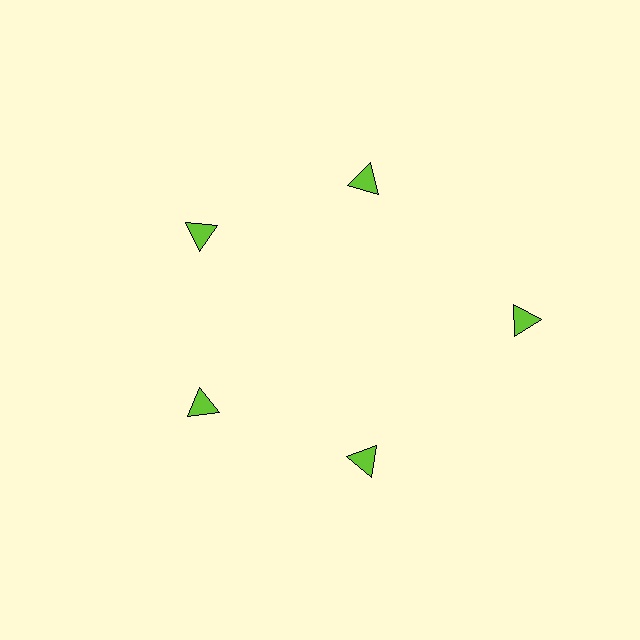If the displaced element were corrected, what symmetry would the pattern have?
It would have 5-fold rotational symmetry — the pattern would map onto itself every 72 degrees.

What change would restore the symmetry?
The symmetry would be restored by moving it inward, back onto the ring so that all 5 triangles sit at equal angles and equal distance from the center.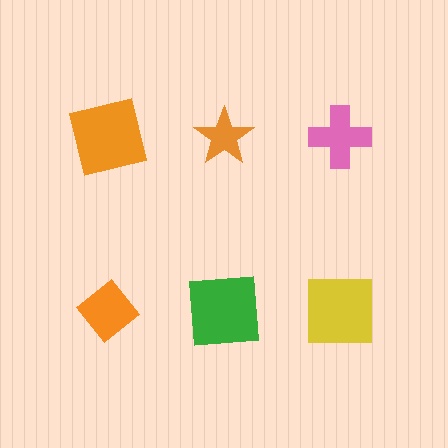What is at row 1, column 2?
An orange star.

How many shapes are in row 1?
3 shapes.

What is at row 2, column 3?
A yellow square.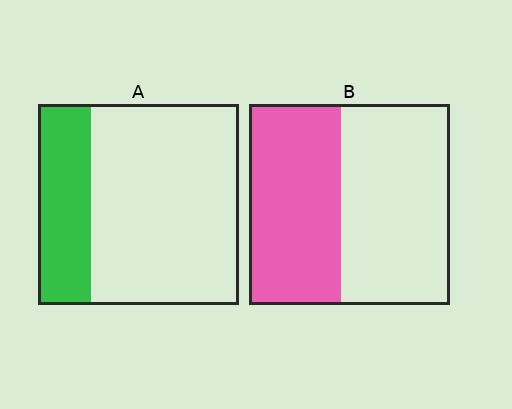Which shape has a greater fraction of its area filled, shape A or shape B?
Shape B.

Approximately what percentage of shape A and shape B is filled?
A is approximately 25% and B is approximately 45%.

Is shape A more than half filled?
No.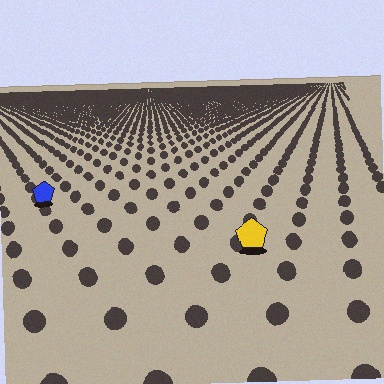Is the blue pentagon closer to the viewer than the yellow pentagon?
No. The yellow pentagon is closer — you can tell from the texture gradient: the ground texture is coarser near it.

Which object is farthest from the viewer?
The blue pentagon is farthest from the viewer. It appears smaller and the ground texture around it is denser.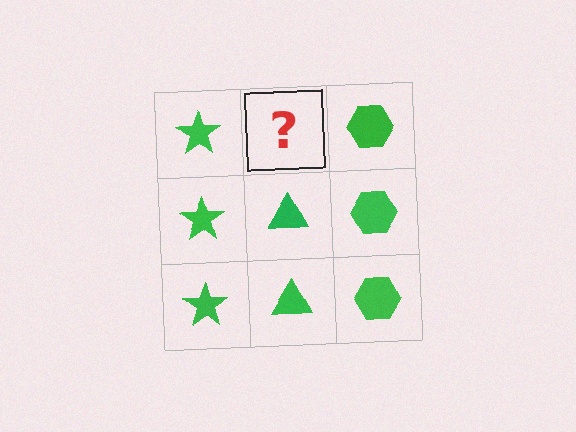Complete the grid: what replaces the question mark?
The question mark should be replaced with a green triangle.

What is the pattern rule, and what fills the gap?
The rule is that each column has a consistent shape. The gap should be filled with a green triangle.